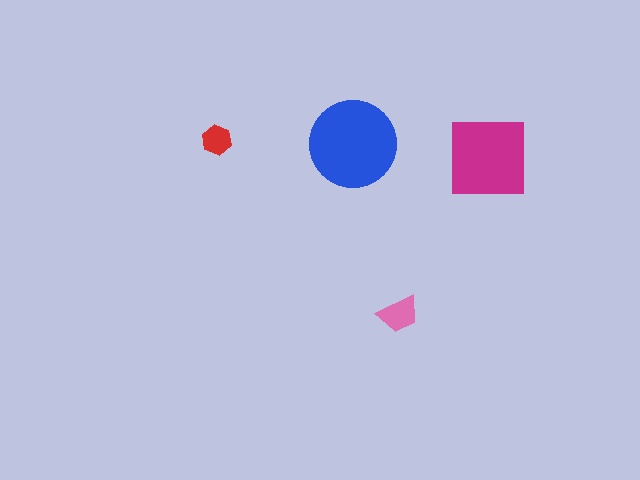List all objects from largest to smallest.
The blue circle, the magenta square, the pink trapezoid, the red hexagon.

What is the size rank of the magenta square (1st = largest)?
2nd.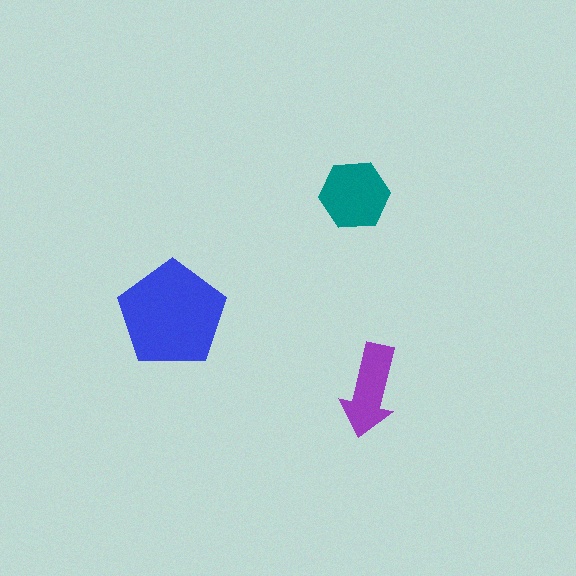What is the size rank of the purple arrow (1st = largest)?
3rd.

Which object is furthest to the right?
The purple arrow is rightmost.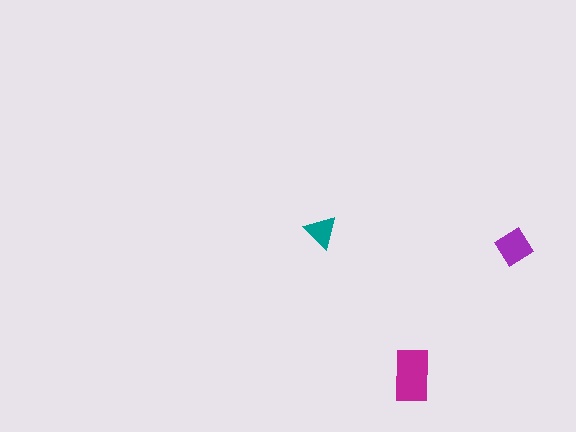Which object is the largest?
The magenta rectangle.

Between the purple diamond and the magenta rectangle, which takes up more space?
The magenta rectangle.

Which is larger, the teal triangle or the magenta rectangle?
The magenta rectangle.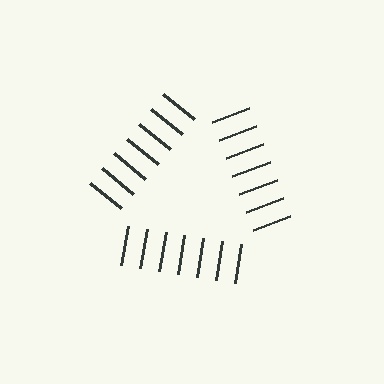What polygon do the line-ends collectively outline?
An illusory triangle — the line segments terminate on its edges but no continuous stroke is drawn.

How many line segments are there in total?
21 — 7 along each of the 3 edges.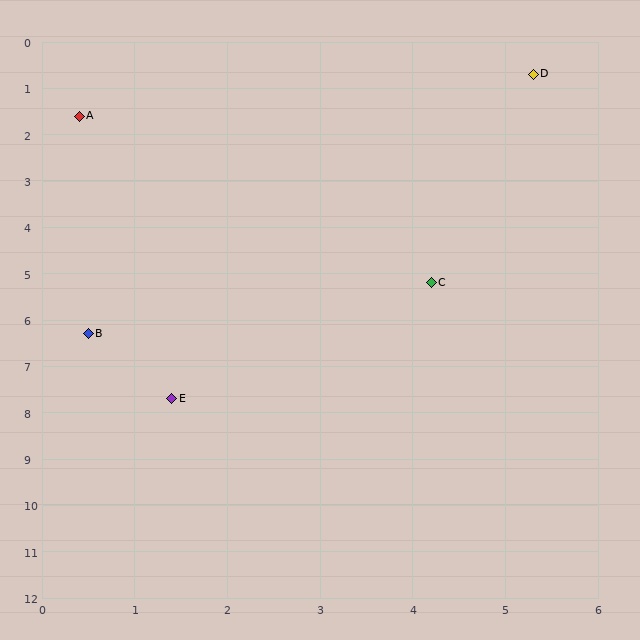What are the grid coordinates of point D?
Point D is at approximately (5.3, 0.7).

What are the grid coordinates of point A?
Point A is at approximately (0.4, 1.6).